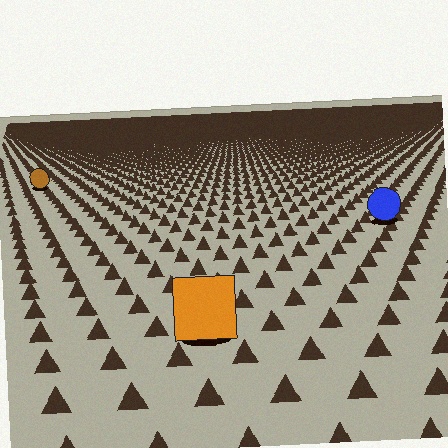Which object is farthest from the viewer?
The brown circle is farthest from the viewer. It appears smaller and the ground texture around it is denser.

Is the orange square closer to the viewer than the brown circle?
Yes. The orange square is closer — you can tell from the texture gradient: the ground texture is coarser near it.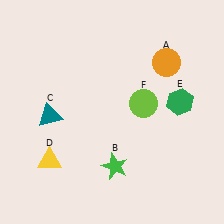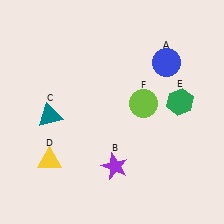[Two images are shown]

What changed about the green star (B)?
In Image 1, B is green. In Image 2, it changed to purple.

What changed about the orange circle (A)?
In Image 1, A is orange. In Image 2, it changed to blue.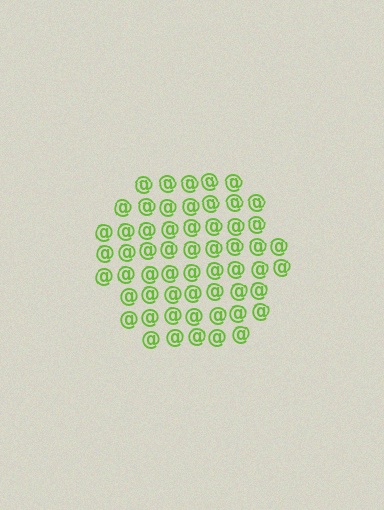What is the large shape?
The large shape is a hexagon.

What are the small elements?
The small elements are at signs.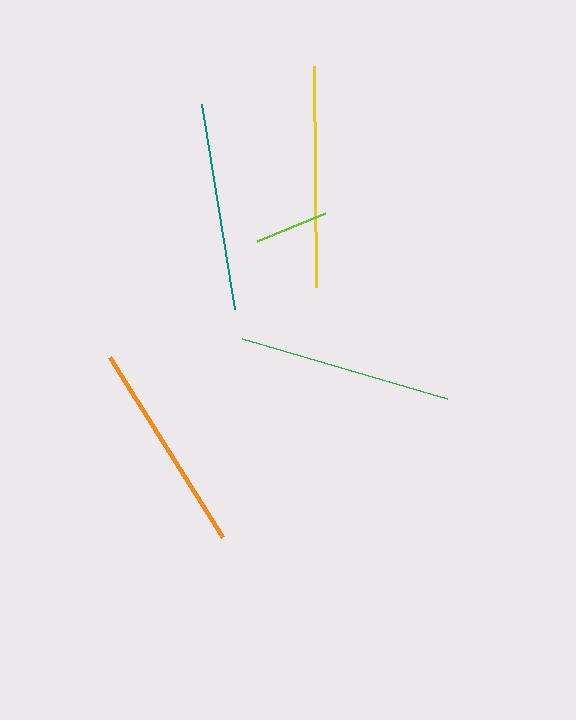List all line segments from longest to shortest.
From longest to shortest: yellow, green, orange, teal, lime.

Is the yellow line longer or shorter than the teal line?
The yellow line is longer than the teal line.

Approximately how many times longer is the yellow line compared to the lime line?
The yellow line is approximately 3.0 times the length of the lime line.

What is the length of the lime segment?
The lime segment is approximately 73 pixels long.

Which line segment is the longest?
The yellow line is the longest at approximately 221 pixels.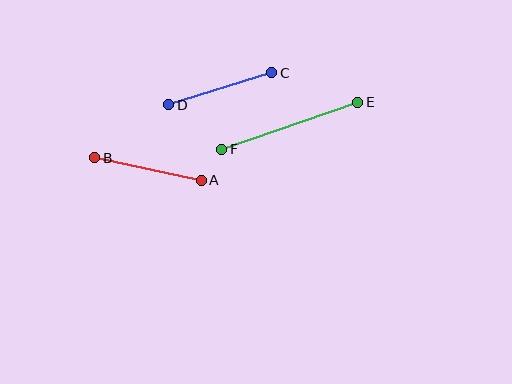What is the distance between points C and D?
The distance is approximately 108 pixels.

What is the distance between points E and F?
The distance is approximately 144 pixels.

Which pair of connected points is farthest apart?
Points E and F are farthest apart.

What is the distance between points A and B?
The distance is approximately 109 pixels.